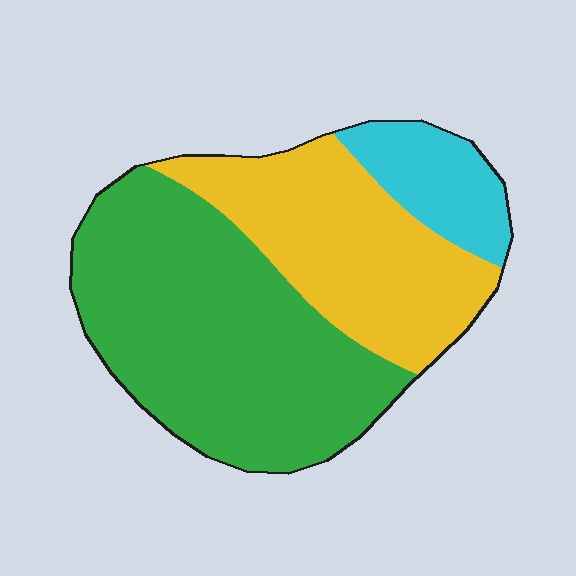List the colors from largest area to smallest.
From largest to smallest: green, yellow, cyan.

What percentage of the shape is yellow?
Yellow takes up between a third and a half of the shape.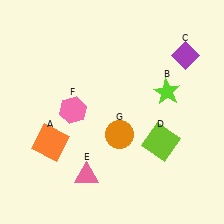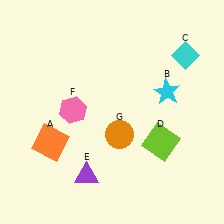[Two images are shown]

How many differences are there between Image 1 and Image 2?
There are 3 differences between the two images.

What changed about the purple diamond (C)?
In Image 1, C is purple. In Image 2, it changed to cyan.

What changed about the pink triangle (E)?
In Image 1, E is pink. In Image 2, it changed to purple.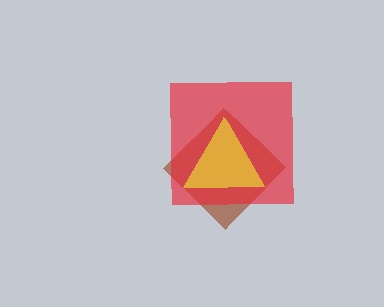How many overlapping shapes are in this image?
There are 3 overlapping shapes in the image.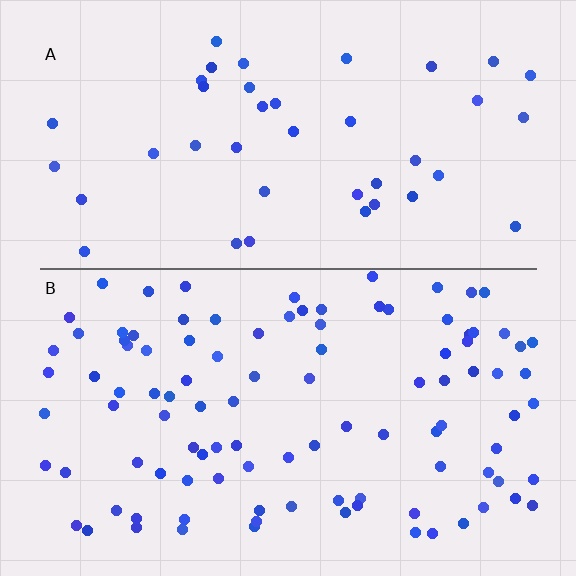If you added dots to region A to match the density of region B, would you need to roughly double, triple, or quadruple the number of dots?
Approximately triple.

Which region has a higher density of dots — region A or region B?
B (the bottom).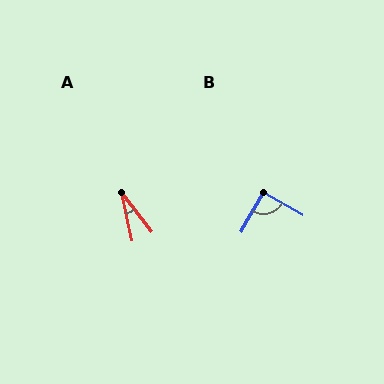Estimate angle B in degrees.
Approximately 89 degrees.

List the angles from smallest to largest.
A (25°), B (89°).